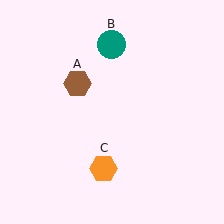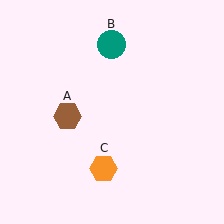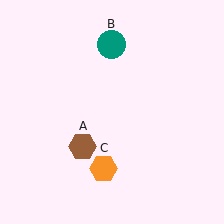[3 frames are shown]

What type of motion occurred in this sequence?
The brown hexagon (object A) rotated counterclockwise around the center of the scene.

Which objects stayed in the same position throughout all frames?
Teal circle (object B) and orange hexagon (object C) remained stationary.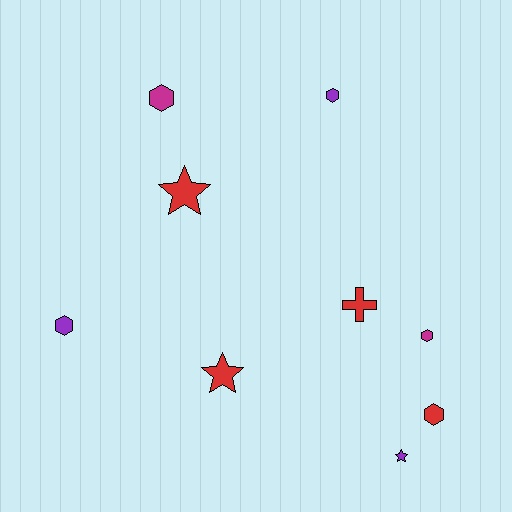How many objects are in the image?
There are 9 objects.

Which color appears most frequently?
Red, with 4 objects.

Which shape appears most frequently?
Hexagon, with 5 objects.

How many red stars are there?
There are 2 red stars.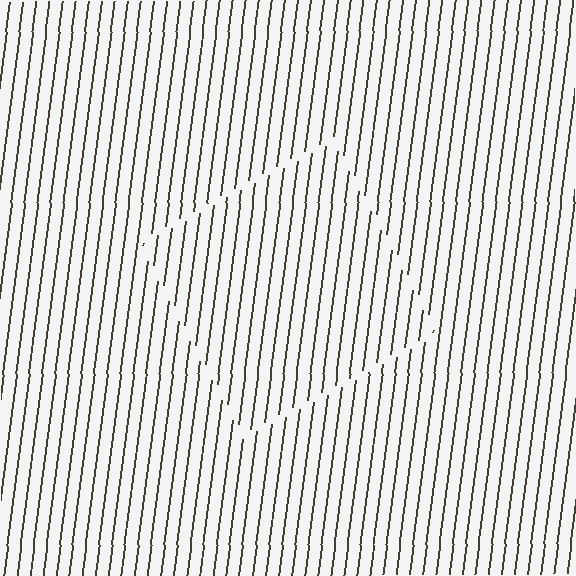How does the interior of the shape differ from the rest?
The interior of the shape contains the same grating, shifted by half a period — the contour is defined by the phase discontinuity where line-ends from the inner and outer gratings abut.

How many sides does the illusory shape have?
4 sides — the line-ends trace a square.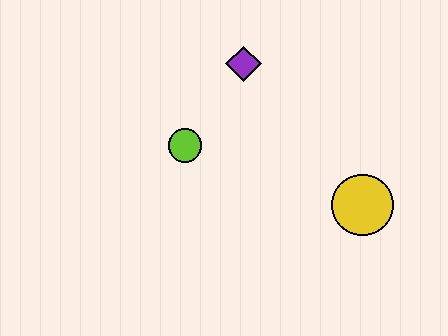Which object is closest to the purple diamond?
The lime circle is closest to the purple diamond.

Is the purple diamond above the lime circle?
Yes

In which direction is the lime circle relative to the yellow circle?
The lime circle is to the left of the yellow circle.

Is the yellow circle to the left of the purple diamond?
No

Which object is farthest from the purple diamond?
The yellow circle is farthest from the purple diamond.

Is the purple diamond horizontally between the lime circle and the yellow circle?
Yes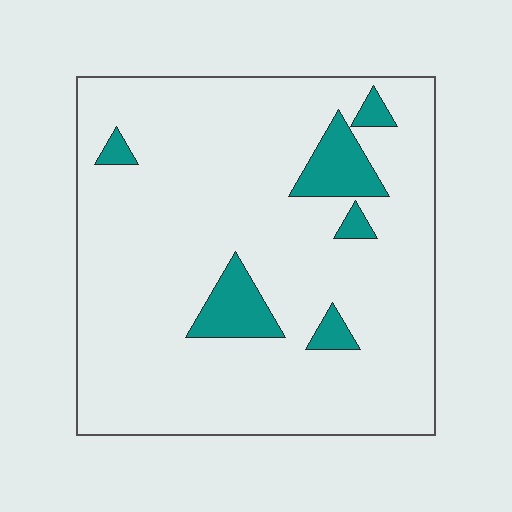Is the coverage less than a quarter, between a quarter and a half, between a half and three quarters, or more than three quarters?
Less than a quarter.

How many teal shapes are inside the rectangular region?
6.